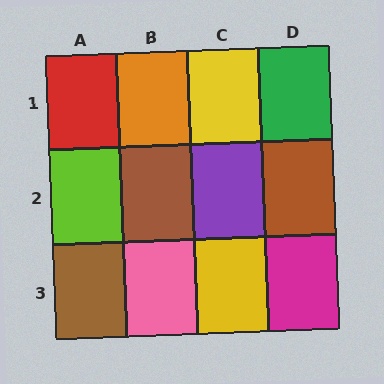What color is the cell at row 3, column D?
Magenta.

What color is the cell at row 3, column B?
Pink.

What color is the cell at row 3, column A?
Brown.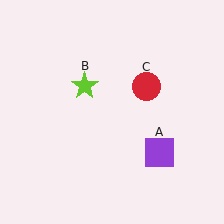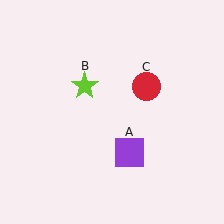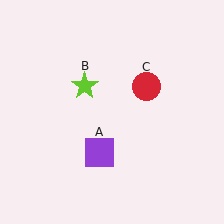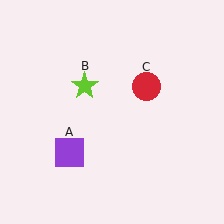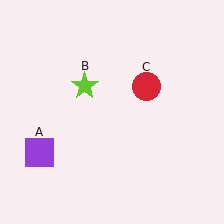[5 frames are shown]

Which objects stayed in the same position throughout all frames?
Lime star (object B) and red circle (object C) remained stationary.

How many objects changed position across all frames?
1 object changed position: purple square (object A).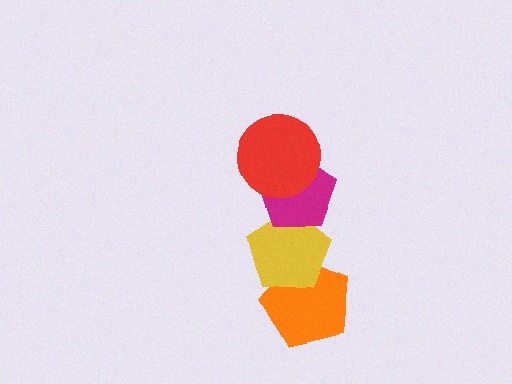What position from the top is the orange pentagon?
The orange pentagon is 4th from the top.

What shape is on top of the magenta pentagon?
The red circle is on top of the magenta pentagon.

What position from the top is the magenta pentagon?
The magenta pentagon is 2nd from the top.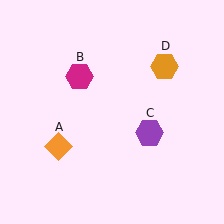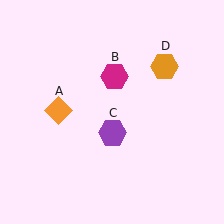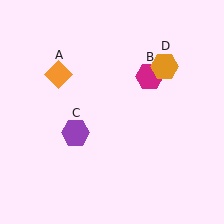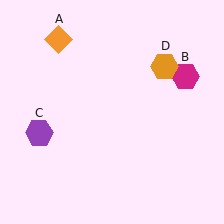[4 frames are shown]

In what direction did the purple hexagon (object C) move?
The purple hexagon (object C) moved left.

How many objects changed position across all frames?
3 objects changed position: orange diamond (object A), magenta hexagon (object B), purple hexagon (object C).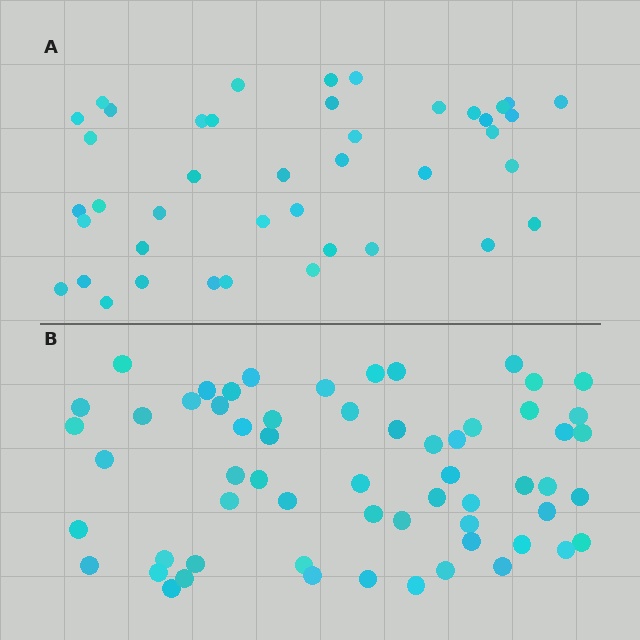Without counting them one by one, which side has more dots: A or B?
Region B (the bottom region) has more dots.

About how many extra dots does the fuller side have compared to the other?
Region B has approximately 20 more dots than region A.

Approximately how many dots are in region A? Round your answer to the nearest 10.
About 40 dots. (The exact count is 42, which rounds to 40.)